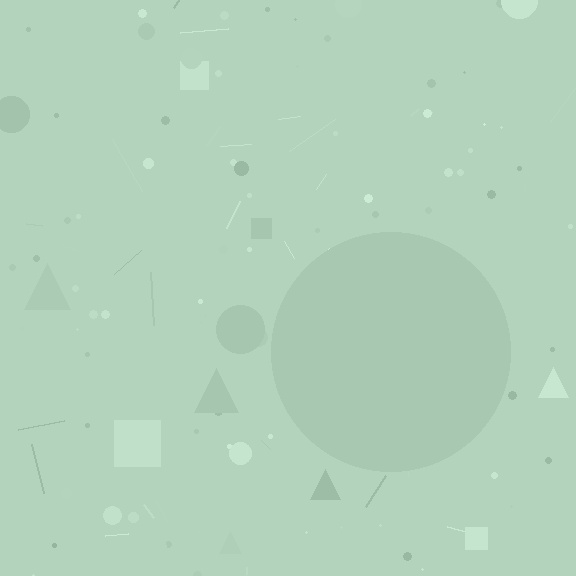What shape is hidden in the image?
A circle is hidden in the image.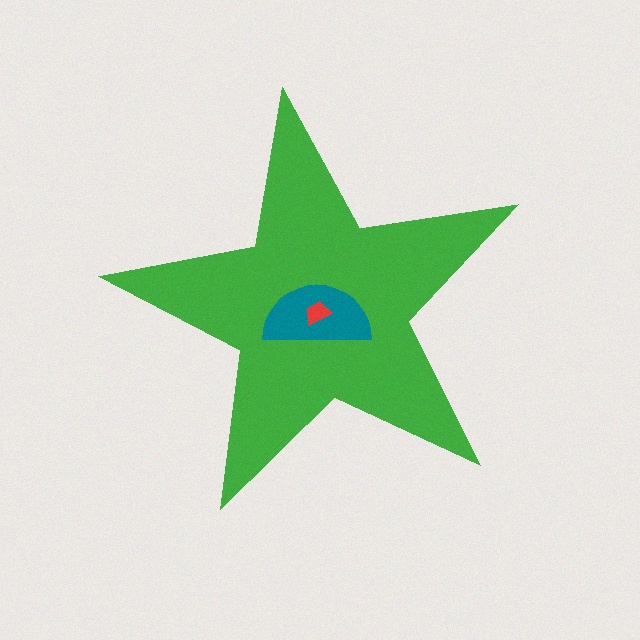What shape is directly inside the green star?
The teal semicircle.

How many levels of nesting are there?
3.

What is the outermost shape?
The green star.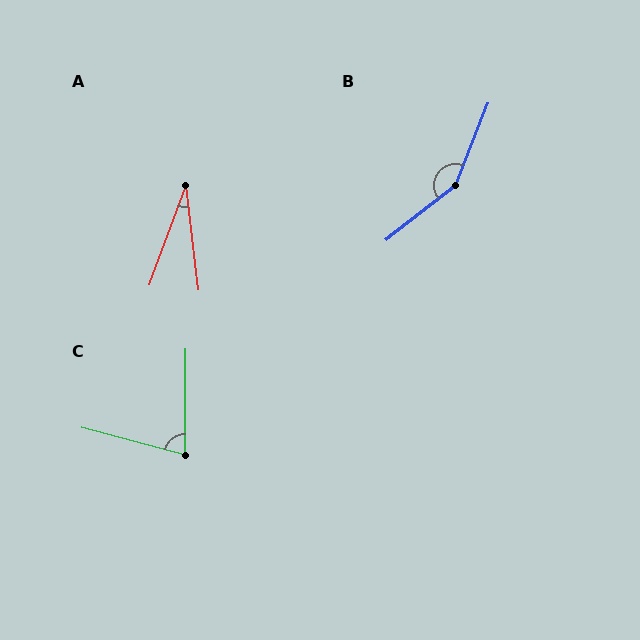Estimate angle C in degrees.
Approximately 76 degrees.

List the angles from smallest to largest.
A (27°), C (76°), B (150°).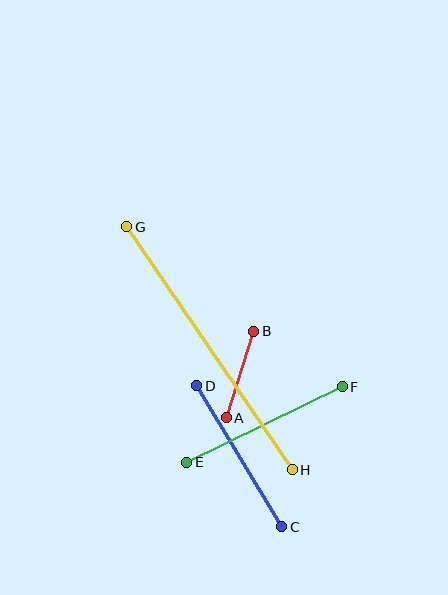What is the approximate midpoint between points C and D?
The midpoint is at approximately (239, 456) pixels.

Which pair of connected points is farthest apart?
Points G and H are farthest apart.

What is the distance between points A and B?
The distance is approximately 91 pixels.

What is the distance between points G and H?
The distance is approximately 294 pixels.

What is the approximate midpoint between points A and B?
The midpoint is at approximately (240, 375) pixels.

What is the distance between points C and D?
The distance is approximately 164 pixels.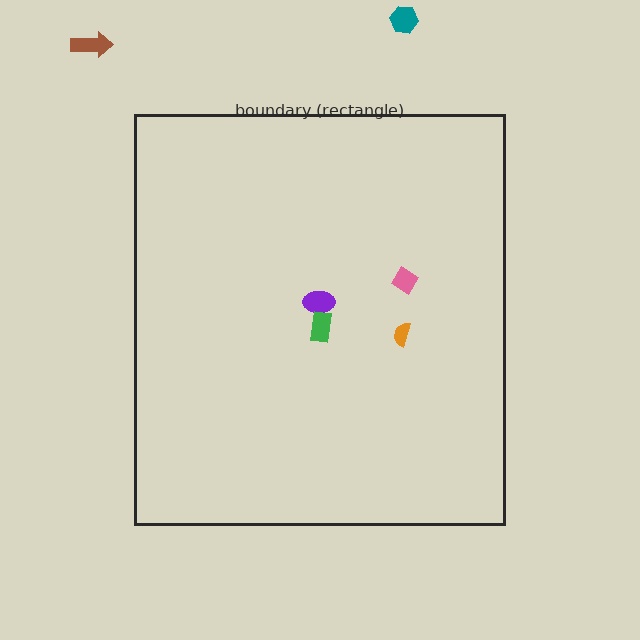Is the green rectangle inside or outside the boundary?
Inside.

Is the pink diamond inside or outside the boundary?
Inside.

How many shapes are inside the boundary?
4 inside, 2 outside.